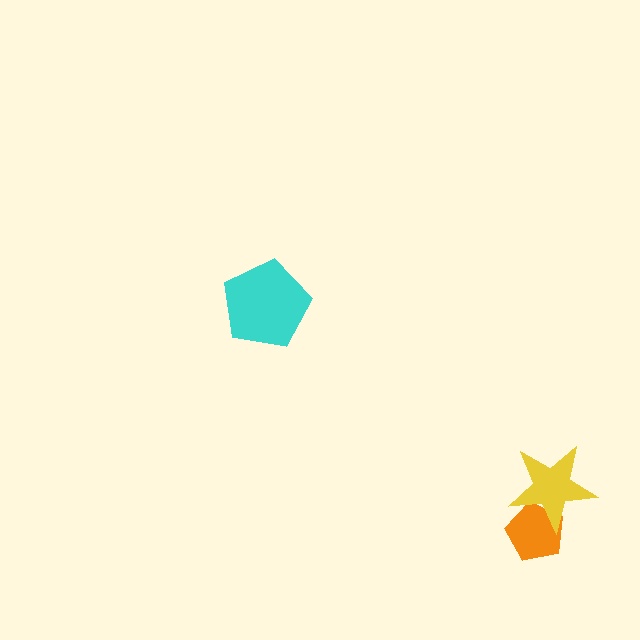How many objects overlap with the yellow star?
1 object overlaps with the yellow star.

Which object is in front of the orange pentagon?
The yellow star is in front of the orange pentagon.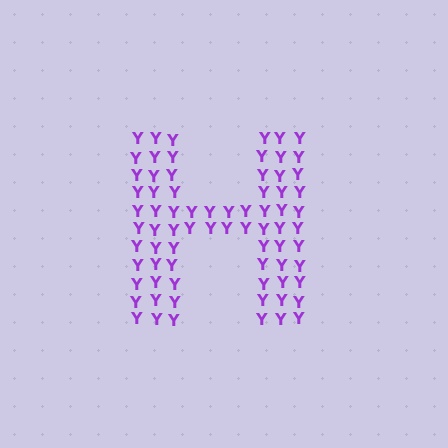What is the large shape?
The large shape is the letter H.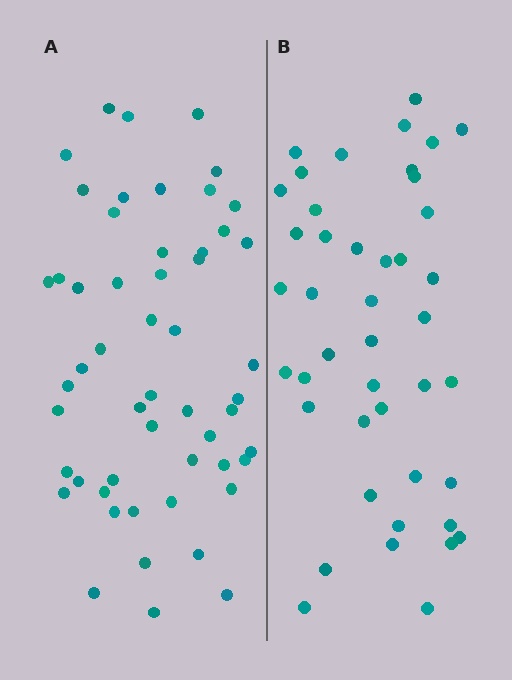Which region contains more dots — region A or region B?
Region A (the left region) has more dots.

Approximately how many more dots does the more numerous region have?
Region A has roughly 10 or so more dots than region B.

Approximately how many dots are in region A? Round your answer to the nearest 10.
About 50 dots. (The exact count is 53, which rounds to 50.)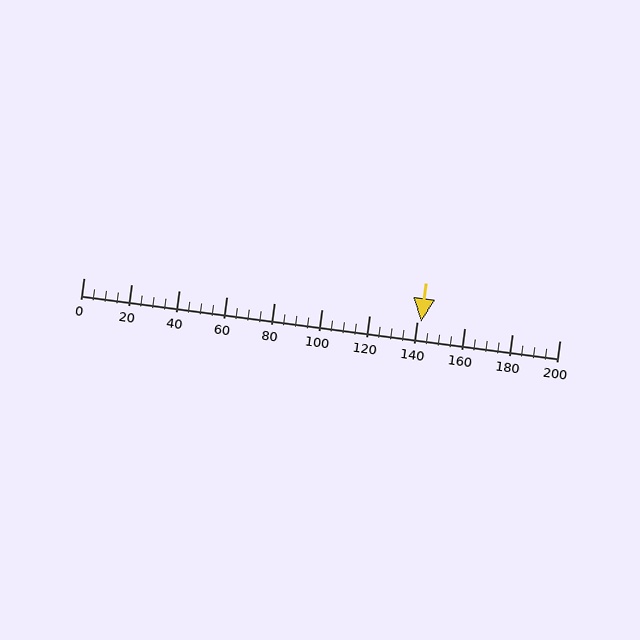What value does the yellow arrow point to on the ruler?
The yellow arrow points to approximately 142.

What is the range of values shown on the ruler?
The ruler shows values from 0 to 200.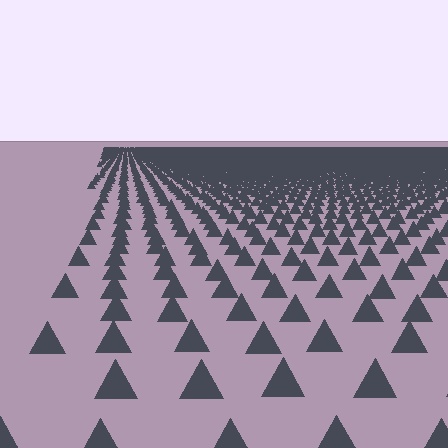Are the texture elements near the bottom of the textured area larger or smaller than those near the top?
Larger. Near the bottom, elements are closer to the viewer and appear at a bigger on-screen size.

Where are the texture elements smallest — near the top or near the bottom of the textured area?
Near the top.